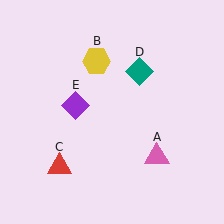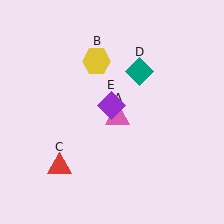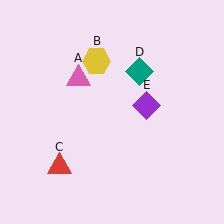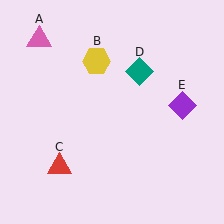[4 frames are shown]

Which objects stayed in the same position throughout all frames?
Yellow hexagon (object B) and red triangle (object C) and teal diamond (object D) remained stationary.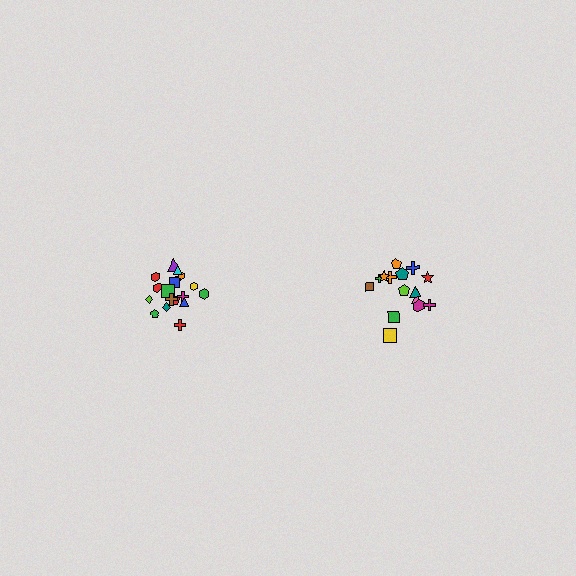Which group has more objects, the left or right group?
The left group.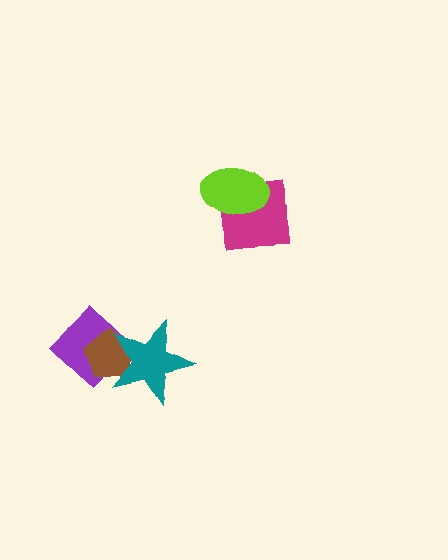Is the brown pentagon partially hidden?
Yes, it is partially covered by another shape.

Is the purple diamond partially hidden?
Yes, it is partially covered by another shape.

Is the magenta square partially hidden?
Yes, it is partially covered by another shape.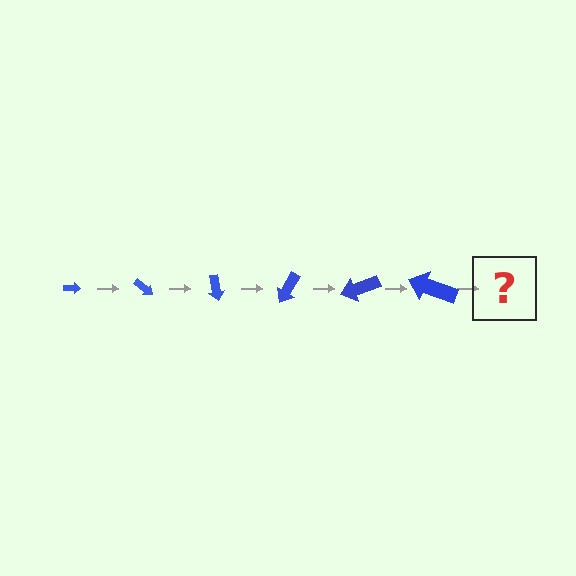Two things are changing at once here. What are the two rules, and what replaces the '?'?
The two rules are that the arrow grows larger each step and it rotates 40 degrees each step. The '?' should be an arrow, larger than the previous one and rotated 240 degrees from the start.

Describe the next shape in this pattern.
It should be an arrow, larger than the previous one and rotated 240 degrees from the start.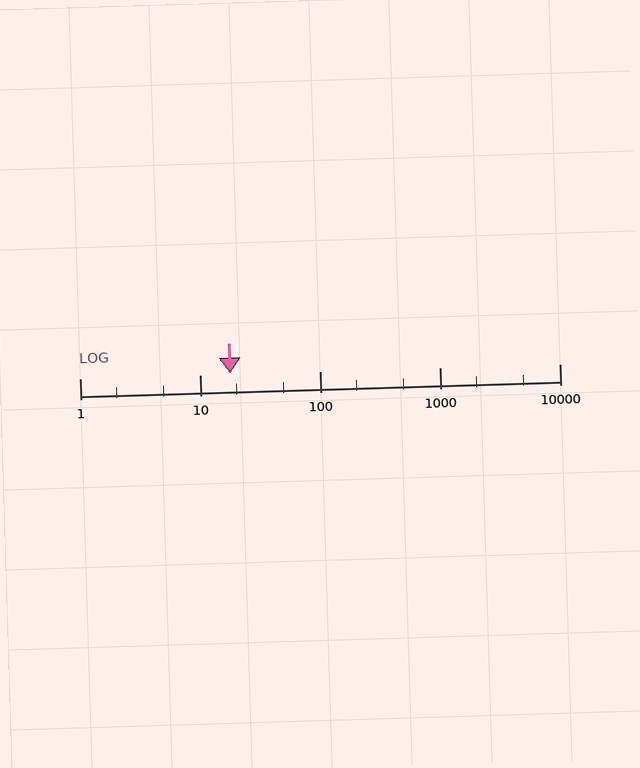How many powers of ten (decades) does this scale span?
The scale spans 4 decades, from 1 to 10000.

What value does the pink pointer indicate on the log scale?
The pointer indicates approximately 18.